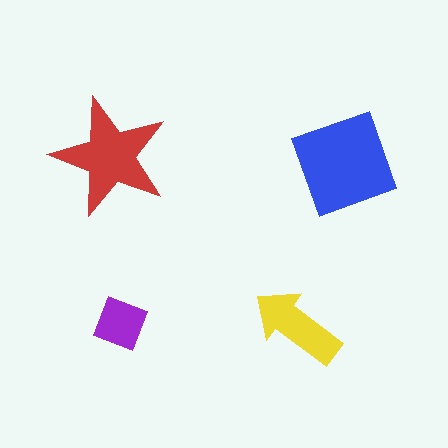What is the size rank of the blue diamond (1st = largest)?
1st.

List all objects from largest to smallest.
The blue diamond, the red star, the yellow arrow, the purple square.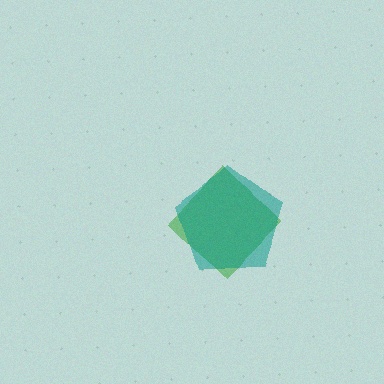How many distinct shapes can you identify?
There are 2 distinct shapes: a green diamond, a teal pentagon.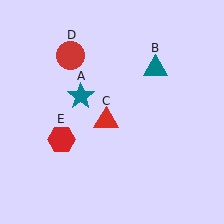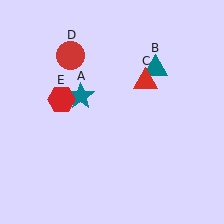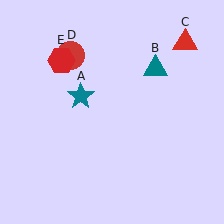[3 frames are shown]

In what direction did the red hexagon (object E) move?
The red hexagon (object E) moved up.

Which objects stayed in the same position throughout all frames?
Teal star (object A) and teal triangle (object B) and red circle (object D) remained stationary.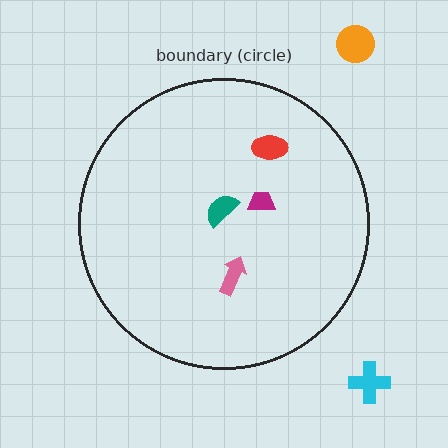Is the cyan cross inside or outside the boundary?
Outside.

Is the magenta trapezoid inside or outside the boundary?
Inside.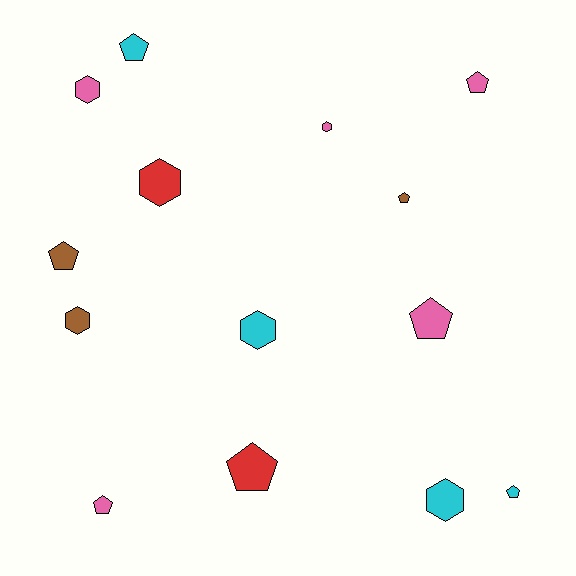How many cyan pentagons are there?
There are 2 cyan pentagons.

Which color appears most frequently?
Pink, with 5 objects.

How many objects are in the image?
There are 14 objects.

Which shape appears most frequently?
Pentagon, with 8 objects.